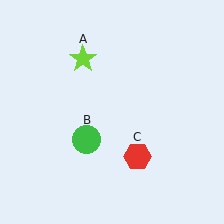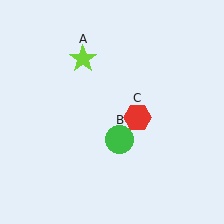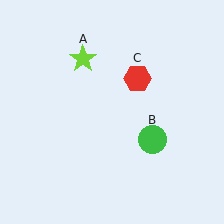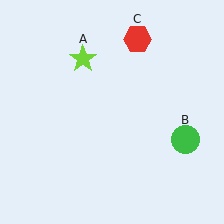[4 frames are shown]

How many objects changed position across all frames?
2 objects changed position: green circle (object B), red hexagon (object C).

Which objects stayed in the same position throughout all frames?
Lime star (object A) remained stationary.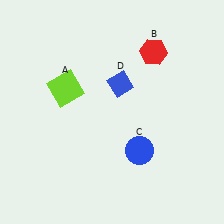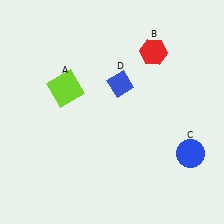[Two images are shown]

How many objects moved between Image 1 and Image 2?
1 object moved between the two images.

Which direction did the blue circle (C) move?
The blue circle (C) moved right.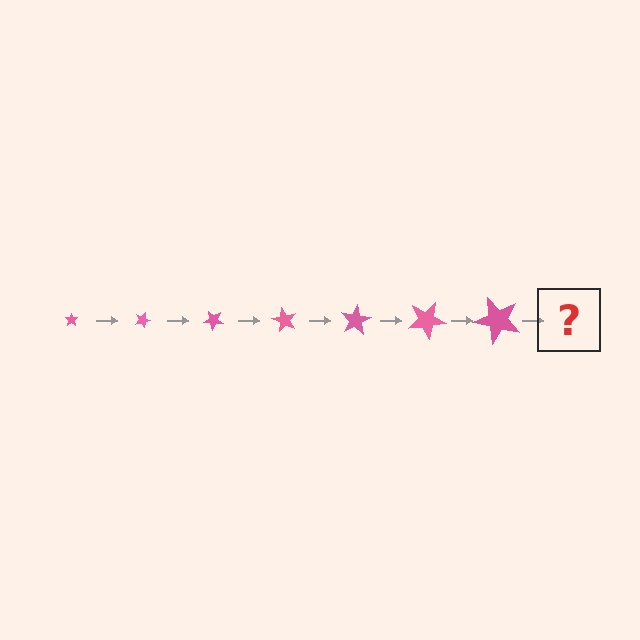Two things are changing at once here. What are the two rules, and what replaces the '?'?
The two rules are that the star grows larger each step and it rotates 20 degrees each step. The '?' should be a star, larger than the previous one and rotated 140 degrees from the start.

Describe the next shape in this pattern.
It should be a star, larger than the previous one and rotated 140 degrees from the start.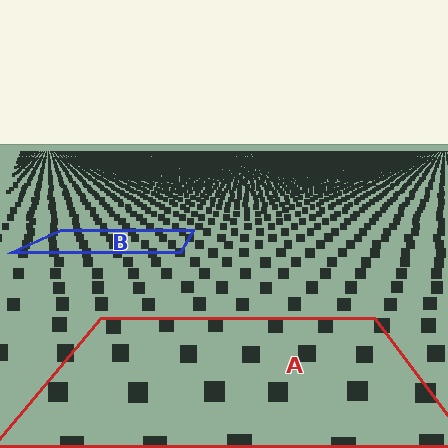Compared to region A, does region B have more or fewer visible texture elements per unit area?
Region B has more texture elements per unit area — they are packed more densely because it is farther away.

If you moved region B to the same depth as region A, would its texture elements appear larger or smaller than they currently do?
They would appear larger. At a closer depth, the same texture elements are projected at a bigger on-screen size.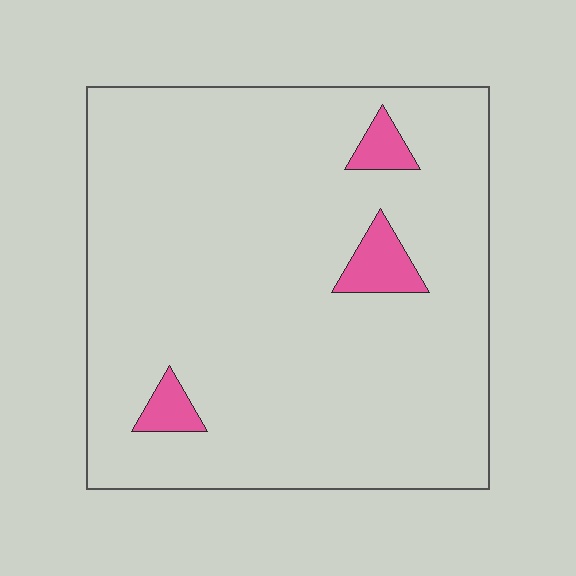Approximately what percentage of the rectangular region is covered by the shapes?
Approximately 5%.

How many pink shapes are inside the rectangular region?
3.